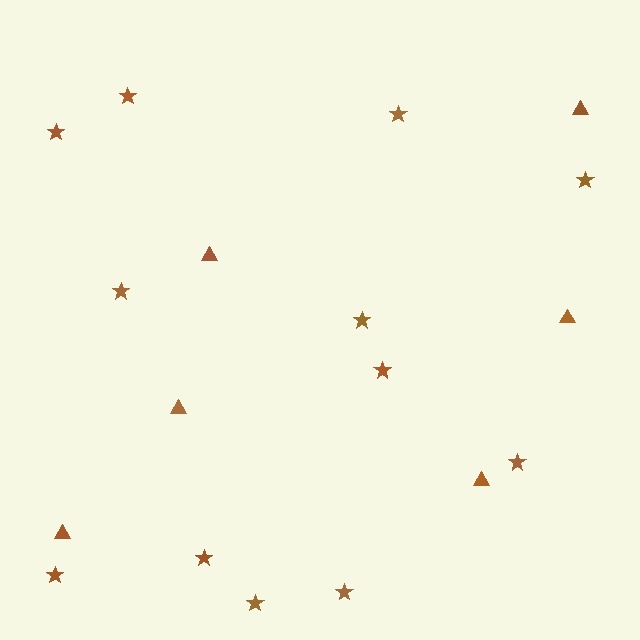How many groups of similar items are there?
There are 2 groups: one group of stars (12) and one group of triangles (6).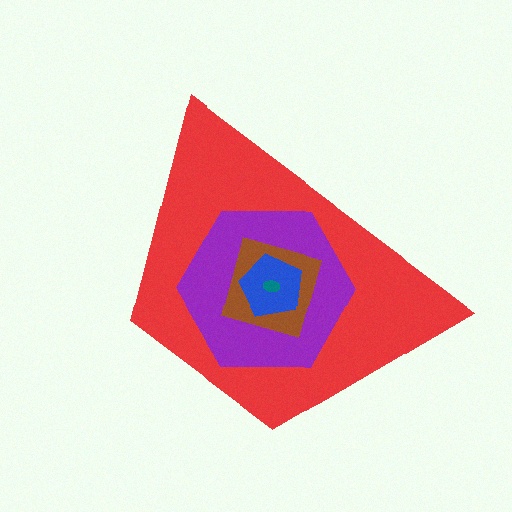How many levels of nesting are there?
5.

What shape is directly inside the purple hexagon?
The brown diamond.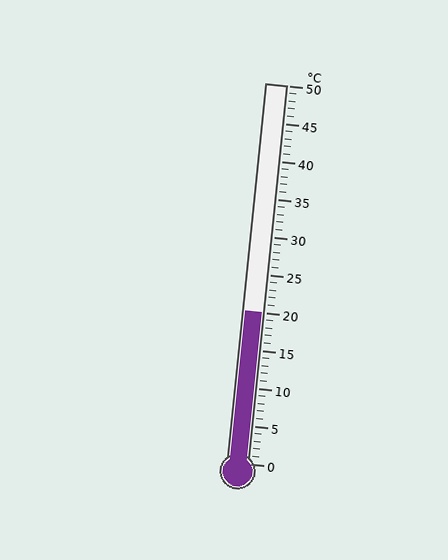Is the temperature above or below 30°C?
The temperature is below 30°C.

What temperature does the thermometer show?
The thermometer shows approximately 20°C.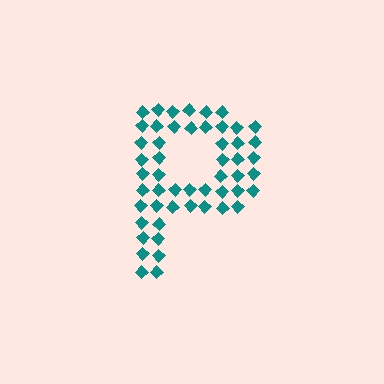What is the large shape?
The large shape is the letter P.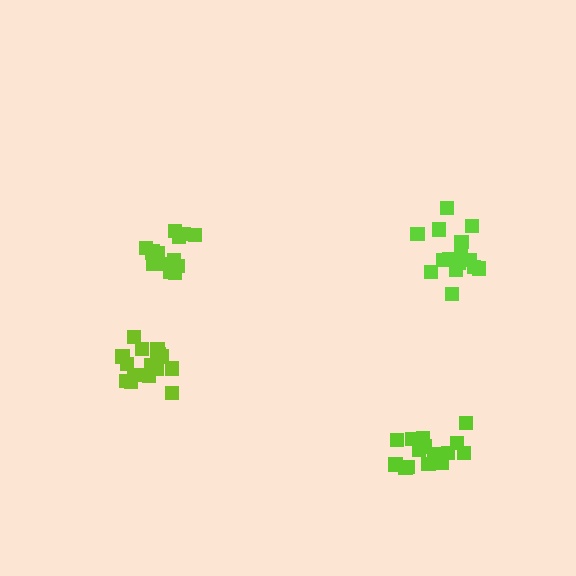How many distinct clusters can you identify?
There are 4 distinct clusters.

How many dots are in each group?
Group 1: 17 dots, Group 2: 15 dots, Group 3: 17 dots, Group 4: 18 dots (67 total).